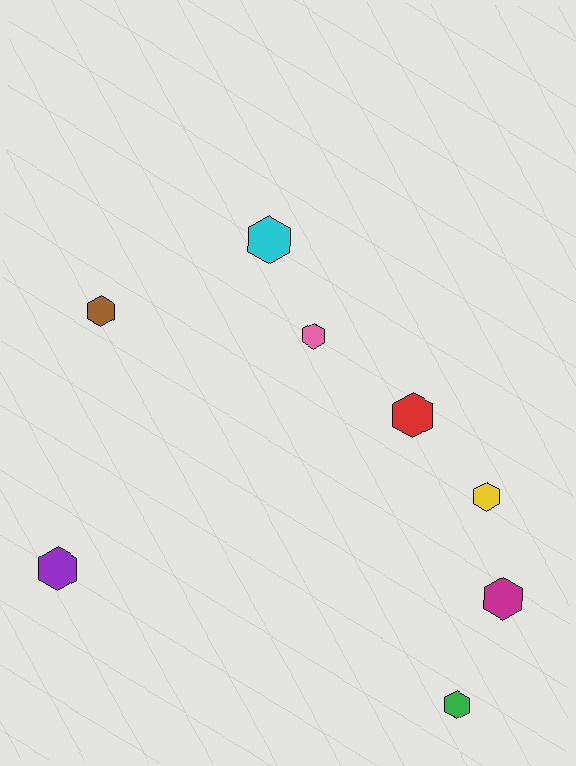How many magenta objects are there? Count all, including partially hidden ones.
There is 1 magenta object.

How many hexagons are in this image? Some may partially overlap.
There are 8 hexagons.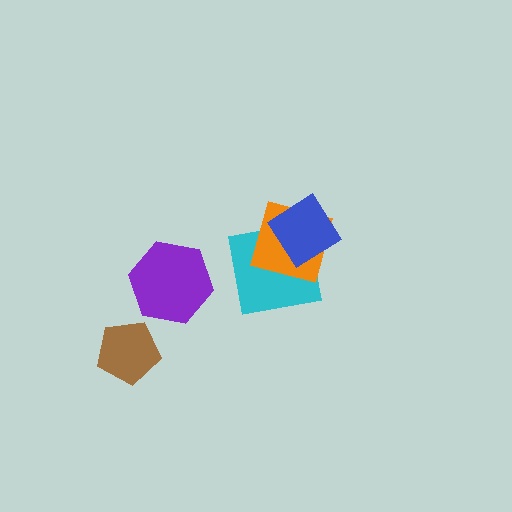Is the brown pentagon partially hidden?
No, no other shape covers it.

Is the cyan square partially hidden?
Yes, it is partially covered by another shape.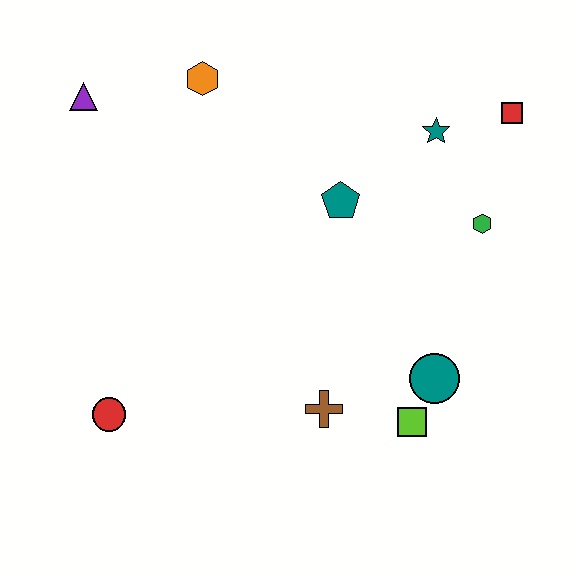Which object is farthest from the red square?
The red circle is farthest from the red square.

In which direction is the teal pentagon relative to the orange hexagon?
The teal pentagon is to the right of the orange hexagon.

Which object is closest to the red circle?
The brown cross is closest to the red circle.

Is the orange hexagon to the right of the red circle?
Yes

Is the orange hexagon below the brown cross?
No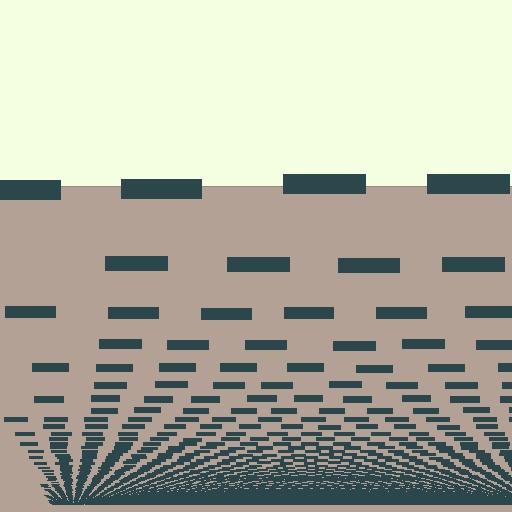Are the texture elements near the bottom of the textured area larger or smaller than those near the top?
Smaller. The gradient is inverted — elements near the bottom are smaller and denser.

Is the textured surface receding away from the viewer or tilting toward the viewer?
The surface appears to tilt toward the viewer. Texture elements get larger and sparser toward the top.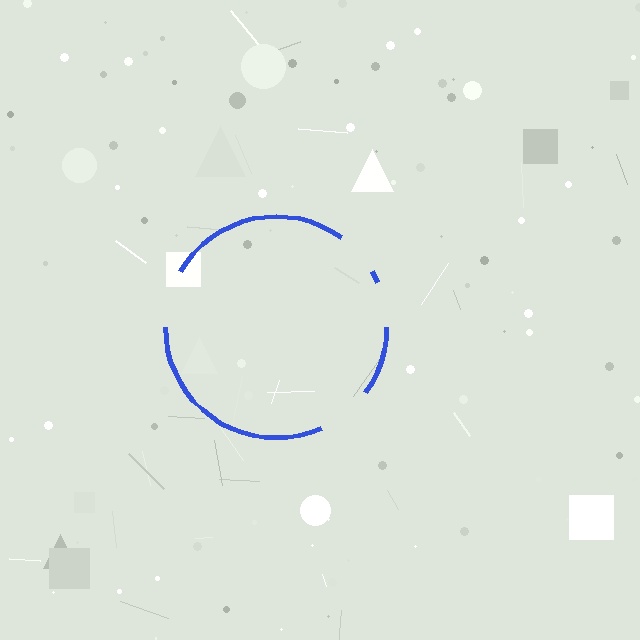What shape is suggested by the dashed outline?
The dashed outline suggests a circle.